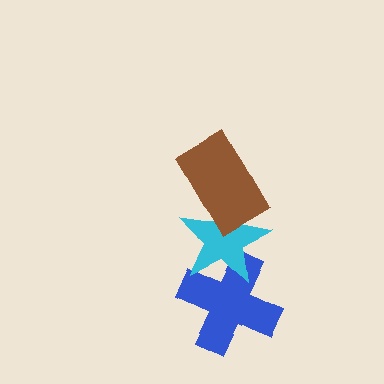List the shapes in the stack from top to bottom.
From top to bottom: the brown rectangle, the cyan star, the blue cross.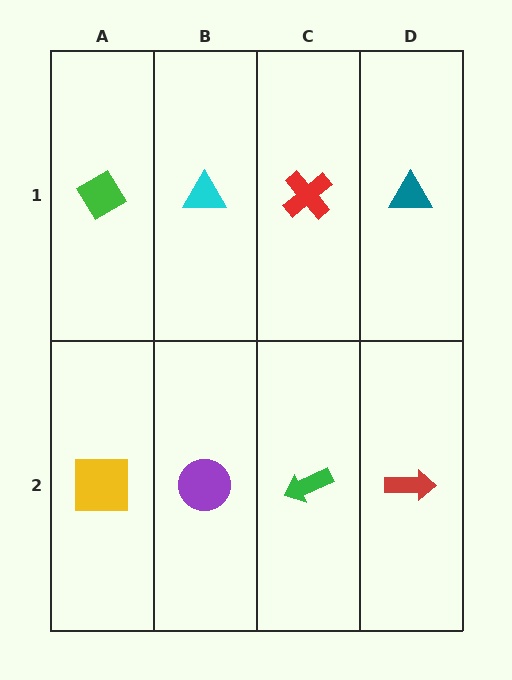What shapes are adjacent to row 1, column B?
A purple circle (row 2, column B), a green diamond (row 1, column A), a red cross (row 1, column C).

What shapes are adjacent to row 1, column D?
A red arrow (row 2, column D), a red cross (row 1, column C).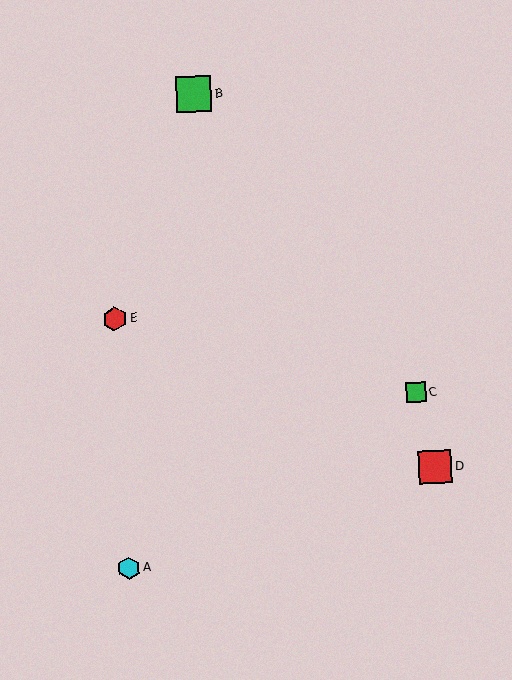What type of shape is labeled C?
Shape C is a green square.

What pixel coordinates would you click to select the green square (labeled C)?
Click at (416, 393) to select the green square C.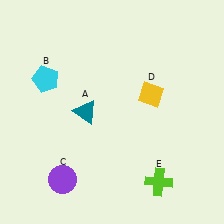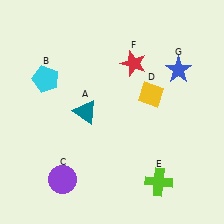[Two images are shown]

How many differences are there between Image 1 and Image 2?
There are 2 differences between the two images.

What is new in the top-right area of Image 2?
A blue star (G) was added in the top-right area of Image 2.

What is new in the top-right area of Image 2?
A red star (F) was added in the top-right area of Image 2.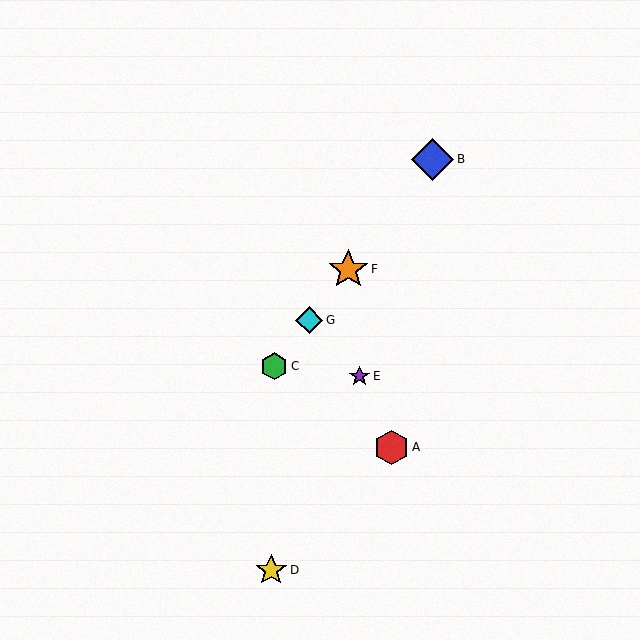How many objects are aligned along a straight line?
4 objects (B, C, F, G) are aligned along a straight line.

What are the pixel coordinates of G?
Object G is at (309, 320).